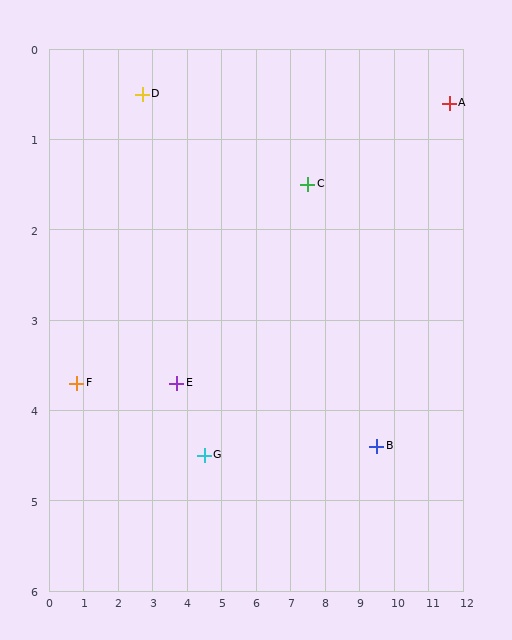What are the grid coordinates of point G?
Point G is at approximately (4.5, 4.5).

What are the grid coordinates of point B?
Point B is at approximately (9.5, 4.4).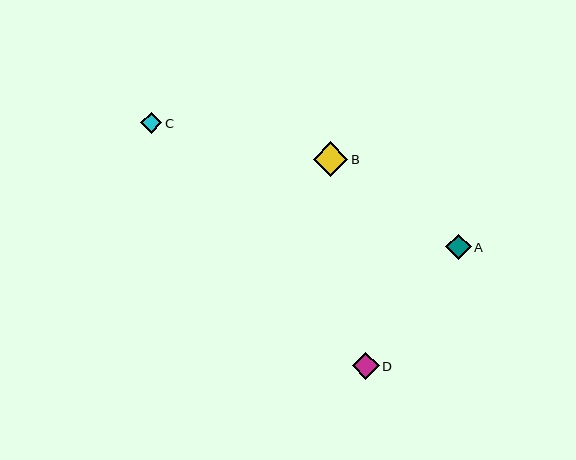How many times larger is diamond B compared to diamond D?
Diamond B is approximately 1.3 times the size of diamond D.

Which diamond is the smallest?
Diamond C is the smallest with a size of approximately 21 pixels.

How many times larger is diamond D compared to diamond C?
Diamond D is approximately 1.3 times the size of diamond C.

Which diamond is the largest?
Diamond B is the largest with a size of approximately 35 pixels.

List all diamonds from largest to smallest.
From largest to smallest: B, D, A, C.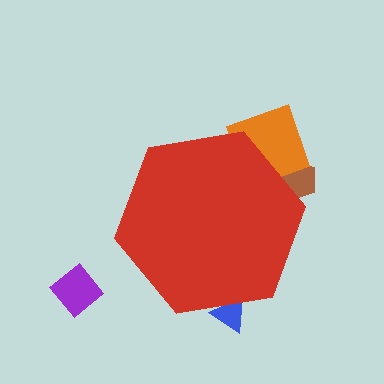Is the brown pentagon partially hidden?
Yes, the brown pentagon is partially hidden behind the red hexagon.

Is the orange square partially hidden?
Yes, the orange square is partially hidden behind the red hexagon.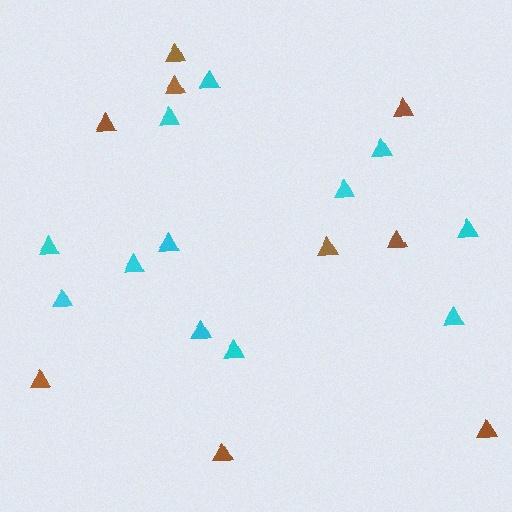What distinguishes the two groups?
There are 2 groups: one group of brown triangles (9) and one group of cyan triangles (12).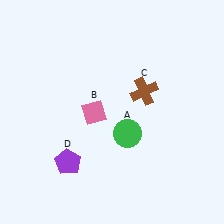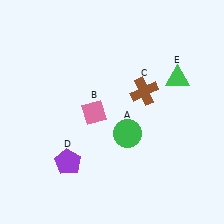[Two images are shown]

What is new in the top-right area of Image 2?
A green triangle (E) was added in the top-right area of Image 2.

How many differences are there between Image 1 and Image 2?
There is 1 difference between the two images.